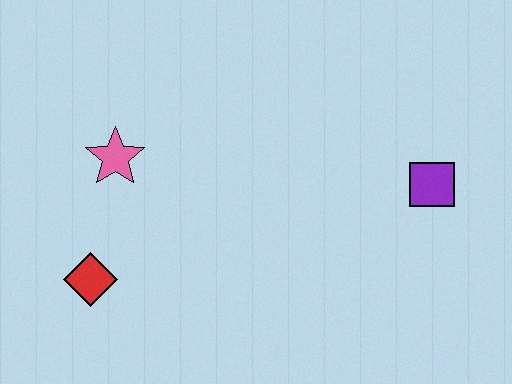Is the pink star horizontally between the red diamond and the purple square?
Yes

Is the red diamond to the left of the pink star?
Yes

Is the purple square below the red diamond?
No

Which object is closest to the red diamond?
The pink star is closest to the red diamond.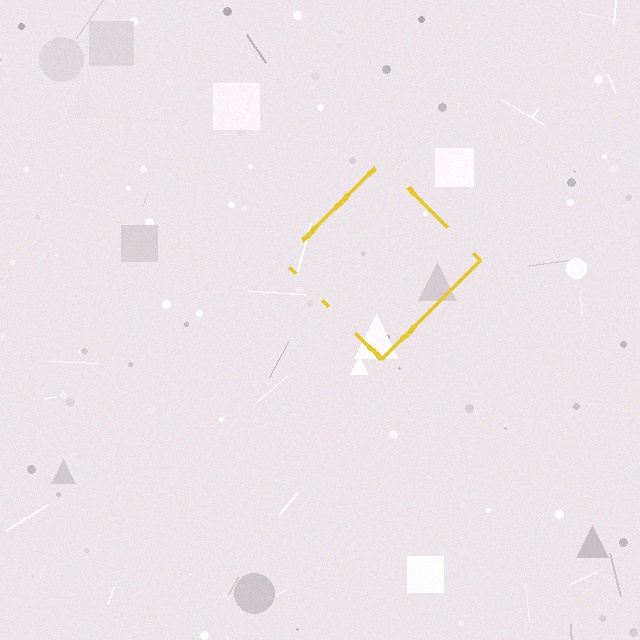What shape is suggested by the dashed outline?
The dashed outline suggests a diamond.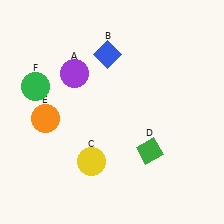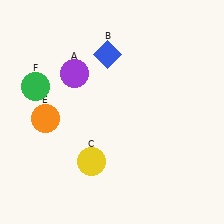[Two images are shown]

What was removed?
The green diamond (D) was removed in Image 2.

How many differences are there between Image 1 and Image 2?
There is 1 difference between the two images.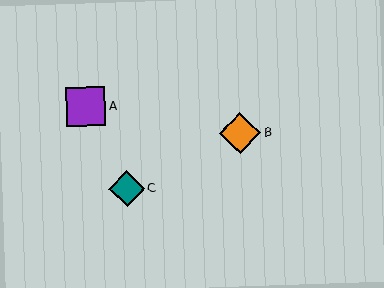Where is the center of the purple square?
The center of the purple square is at (86, 107).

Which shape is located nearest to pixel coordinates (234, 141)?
The orange diamond (labeled B) at (240, 133) is nearest to that location.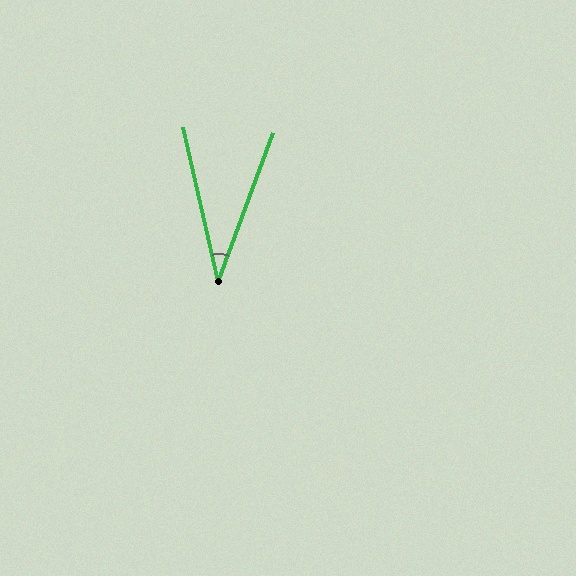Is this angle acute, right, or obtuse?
It is acute.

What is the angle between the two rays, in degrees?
Approximately 33 degrees.